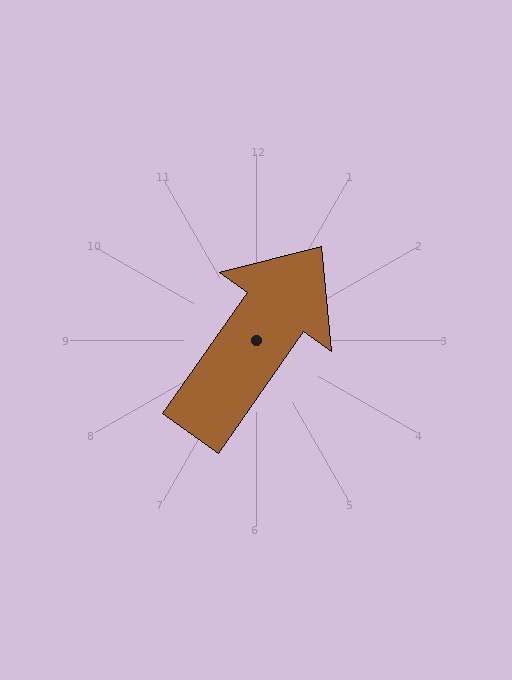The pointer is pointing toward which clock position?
Roughly 1 o'clock.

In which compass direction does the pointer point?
Northeast.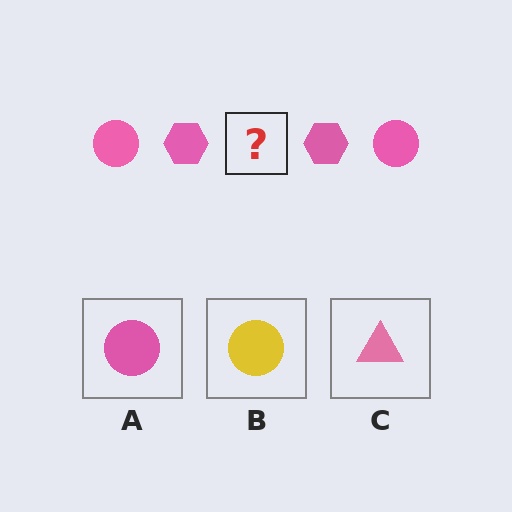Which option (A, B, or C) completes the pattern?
A.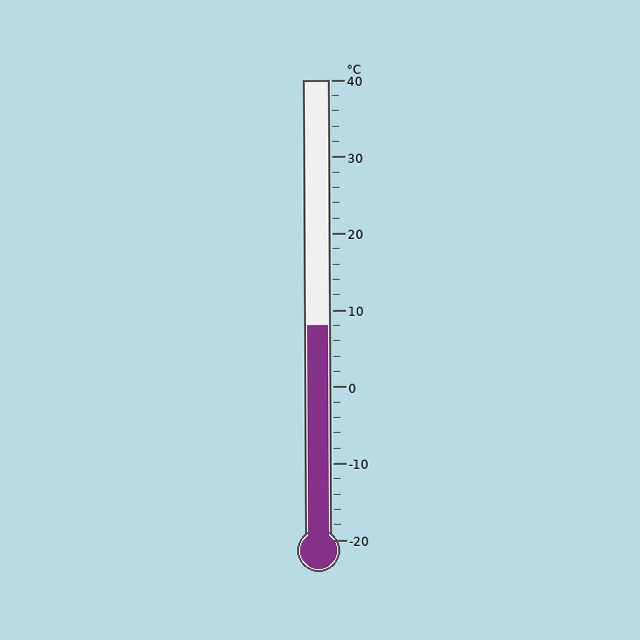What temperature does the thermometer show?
The thermometer shows approximately 8°C.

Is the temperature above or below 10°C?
The temperature is below 10°C.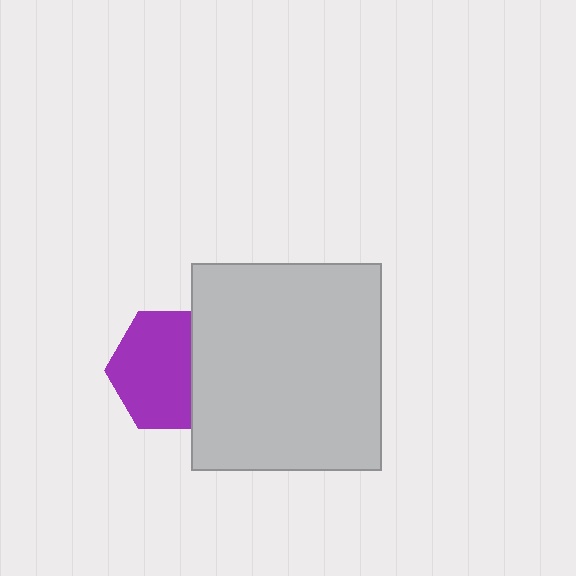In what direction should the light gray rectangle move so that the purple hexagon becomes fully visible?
The light gray rectangle should move right. That is the shortest direction to clear the overlap and leave the purple hexagon fully visible.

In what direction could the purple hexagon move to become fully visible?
The purple hexagon could move left. That would shift it out from behind the light gray rectangle entirely.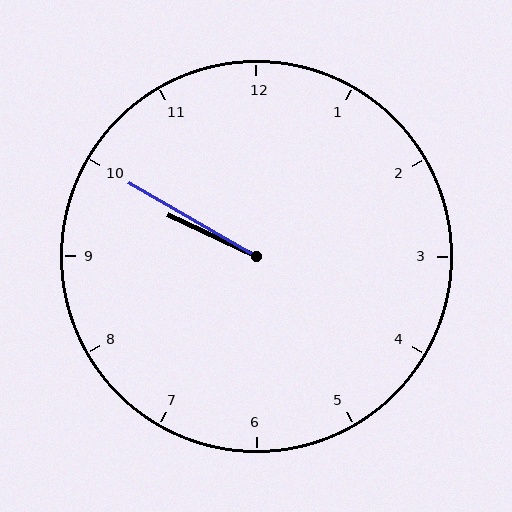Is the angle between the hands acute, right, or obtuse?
It is acute.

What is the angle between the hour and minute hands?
Approximately 5 degrees.